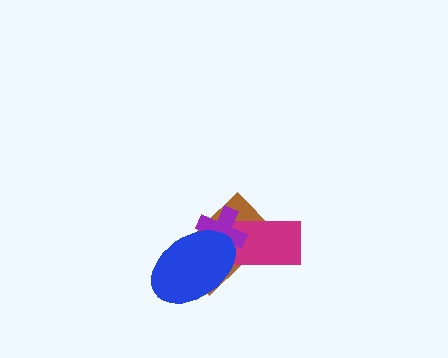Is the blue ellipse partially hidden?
No, no other shape covers it.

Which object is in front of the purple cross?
The blue ellipse is in front of the purple cross.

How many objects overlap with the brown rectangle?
3 objects overlap with the brown rectangle.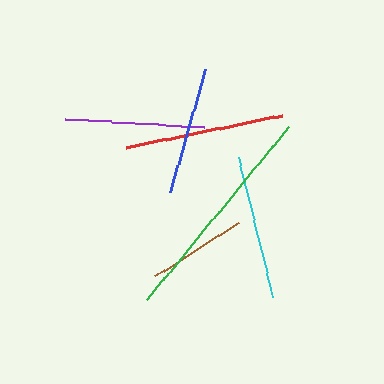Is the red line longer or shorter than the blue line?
The red line is longer than the blue line.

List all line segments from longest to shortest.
From longest to shortest: green, red, cyan, purple, blue, brown.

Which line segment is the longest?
The green line is the longest at approximately 224 pixels.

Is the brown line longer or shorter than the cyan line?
The cyan line is longer than the brown line.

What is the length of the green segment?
The green segment is approximately 224 pixels long.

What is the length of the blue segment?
The blue segment is approximately 128 pixels long.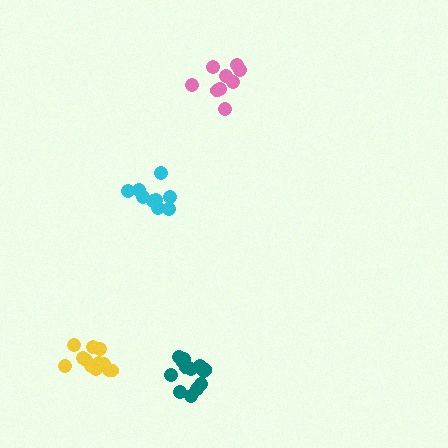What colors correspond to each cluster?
The clusters are colored: yellow, teal, pink, cyan.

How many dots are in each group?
Group 1: 12 dots, Group 2: 15 dots, Group 3: 9 dots, Group 4: 9 dots (45 total).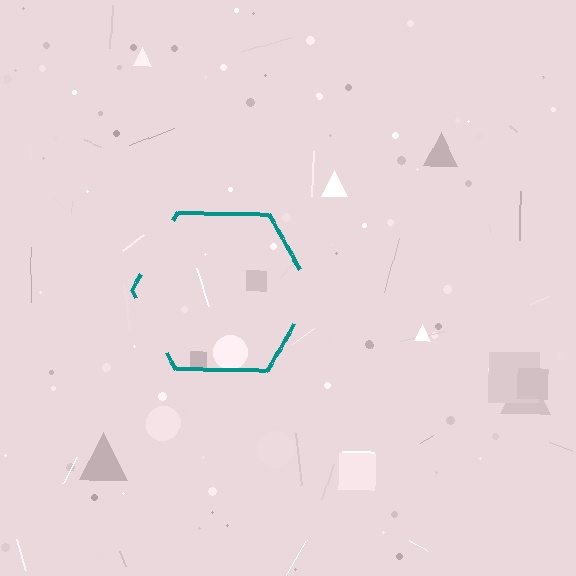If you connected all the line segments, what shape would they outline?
They would outline a hexagon.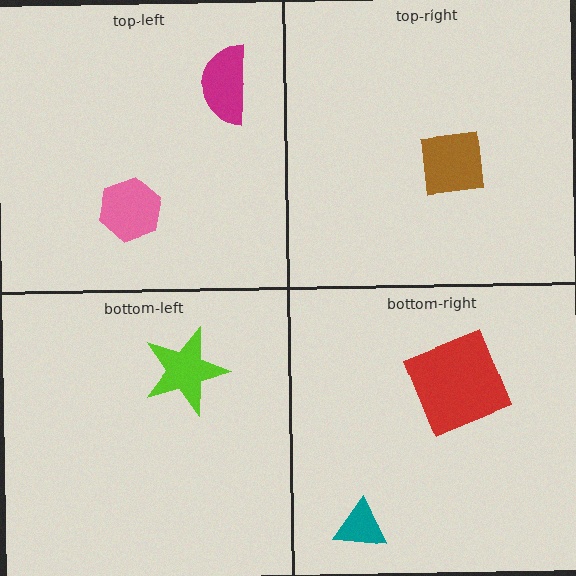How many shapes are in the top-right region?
1.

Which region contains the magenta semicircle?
The top-left region.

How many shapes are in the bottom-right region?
2.